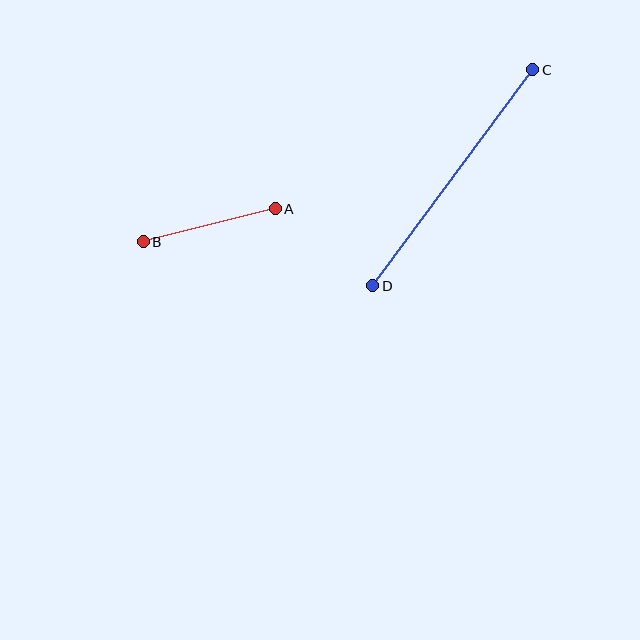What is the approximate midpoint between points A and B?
The midpoint is at approximately (209, 225) pixels.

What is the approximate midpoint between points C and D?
The midpoint is at approximately (453, 178) pixels.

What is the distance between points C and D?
The distance is approximately 269 pixels.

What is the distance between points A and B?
The distance is approximately 136 pixels.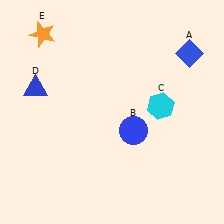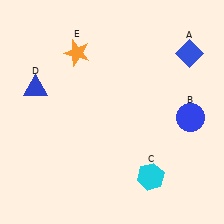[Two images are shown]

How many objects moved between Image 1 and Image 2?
3 objects moved between the two images.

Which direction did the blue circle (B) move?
The blue circle (B) moved right.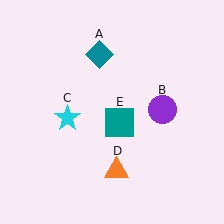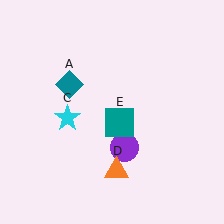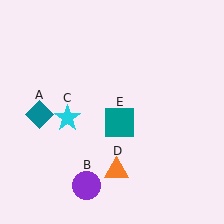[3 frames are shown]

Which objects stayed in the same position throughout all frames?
Cyan star (object C) and orange triangle (object D) and teal square (object E) remained stationary.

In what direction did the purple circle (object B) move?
The purple circle (object B) moved down and to the left.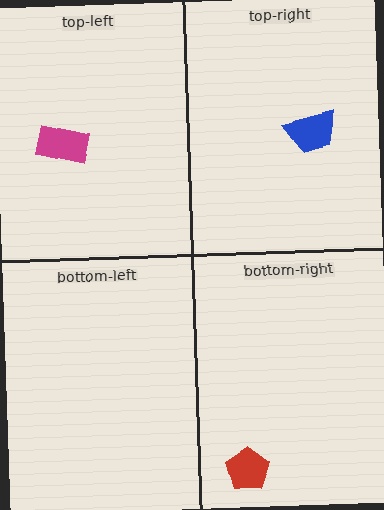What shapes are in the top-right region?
The blue trapezoid.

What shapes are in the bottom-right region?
The red pentagon.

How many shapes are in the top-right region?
1.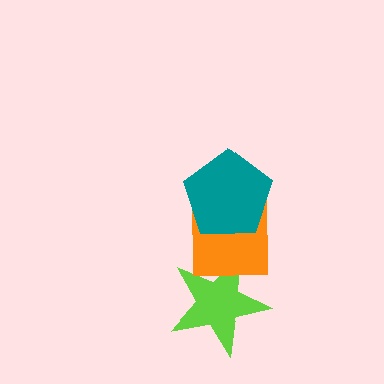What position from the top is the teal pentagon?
The teal pentagon is 1st from the top.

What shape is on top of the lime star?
The orange square is on top of the lime star.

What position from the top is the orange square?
The orange square is 2nd from the top.